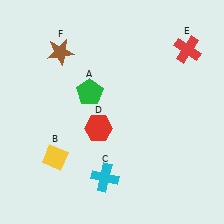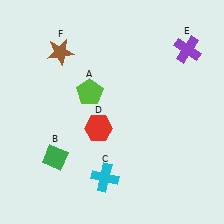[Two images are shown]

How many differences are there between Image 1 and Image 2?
There are 3 differences between the two images.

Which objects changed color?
A changed from green to lime. B changed from yellow to green. E changed from red to purple.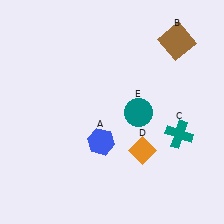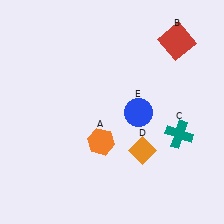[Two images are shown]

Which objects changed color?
A changed from blue to orange. B changed from brown to red. E changed from teal to blue.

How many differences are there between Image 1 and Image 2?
There are 3 differences between the two images.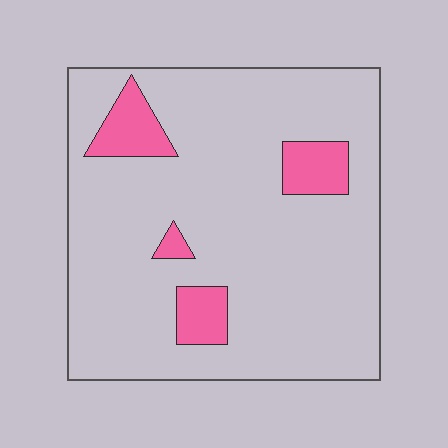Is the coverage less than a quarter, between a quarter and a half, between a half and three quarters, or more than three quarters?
Less than a quarter.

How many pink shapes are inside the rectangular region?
4.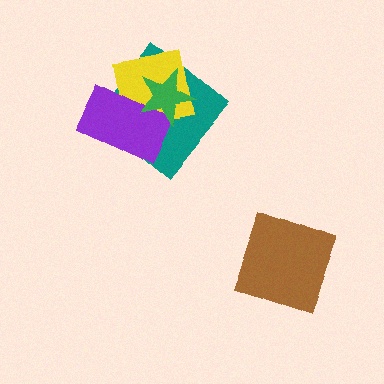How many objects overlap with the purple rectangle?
3 objects overlap with the purple rectangle.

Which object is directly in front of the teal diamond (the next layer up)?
The yellow square is directly in front of the teal diamond.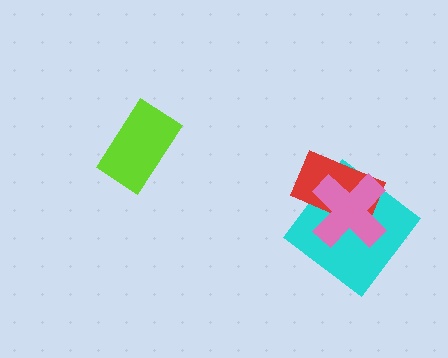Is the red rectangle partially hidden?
Yes, it is partially covered by another shape.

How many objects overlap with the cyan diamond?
2 objects overlap with the cyan diamond.